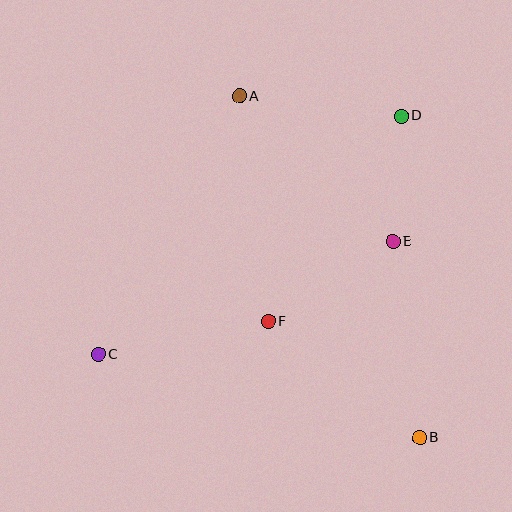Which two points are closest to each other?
Points D and E are closest to each other.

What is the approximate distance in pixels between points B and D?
The distance between B and D is approximately 322 pixels.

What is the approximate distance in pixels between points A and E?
The distance between A and E is approximately 211 pixels.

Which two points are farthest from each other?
Points A and B are farthest from each other.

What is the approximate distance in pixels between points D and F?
The distance between D and F is approximately 245 pixels.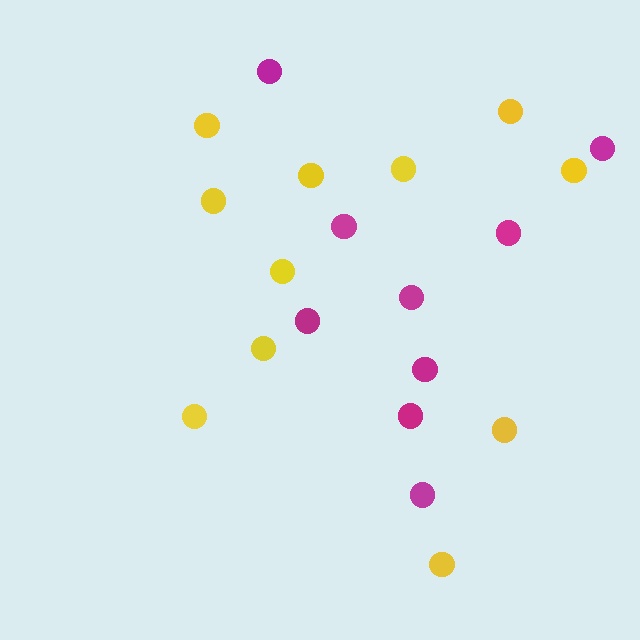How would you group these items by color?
There are 2 groups: one group of magenta circles (9) and one group of yellow circles (11).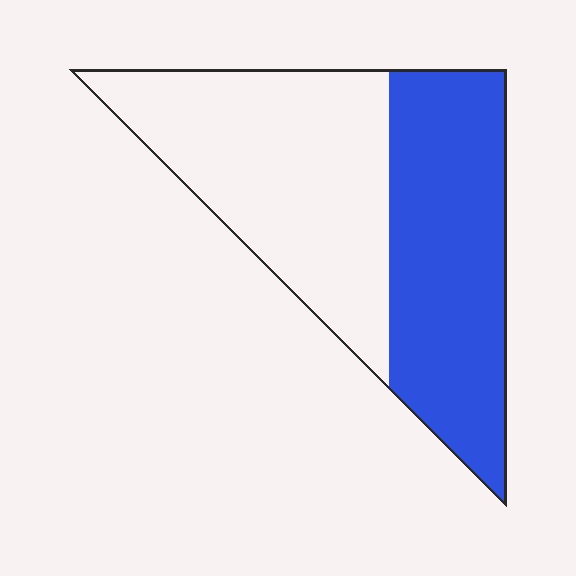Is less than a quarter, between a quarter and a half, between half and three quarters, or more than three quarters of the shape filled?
Between a quarter and a half.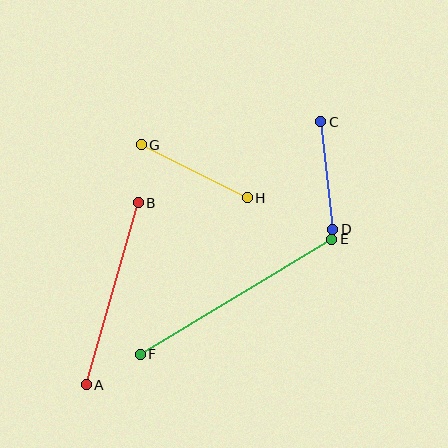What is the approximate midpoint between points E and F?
The midpoint is at approximately (236, 297) pixels.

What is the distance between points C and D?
The distance is approximately 108 pixels.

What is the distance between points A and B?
The distance is approximately 189 pixels.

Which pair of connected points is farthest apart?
Points E and F are farthest apart.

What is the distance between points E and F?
The distance is approximately 223 pixels.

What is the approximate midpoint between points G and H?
The midpoint is at approximately (194, 171) pixels.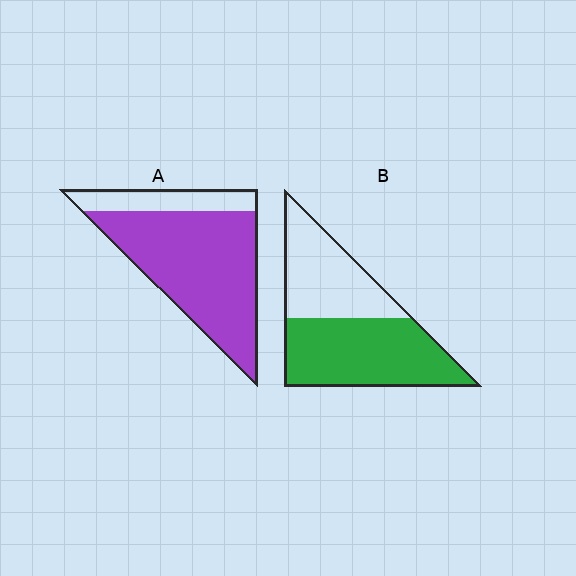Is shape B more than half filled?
Yes.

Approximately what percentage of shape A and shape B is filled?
A is approximately 80% and B is approximately 55%.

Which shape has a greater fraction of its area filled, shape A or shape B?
Shape A.